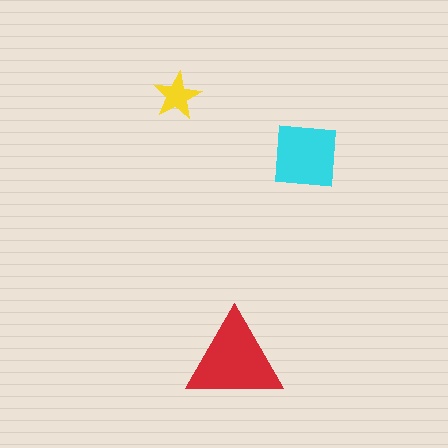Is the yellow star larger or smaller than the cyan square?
Smaller.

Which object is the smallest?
The yellow star.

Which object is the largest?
The red triangle.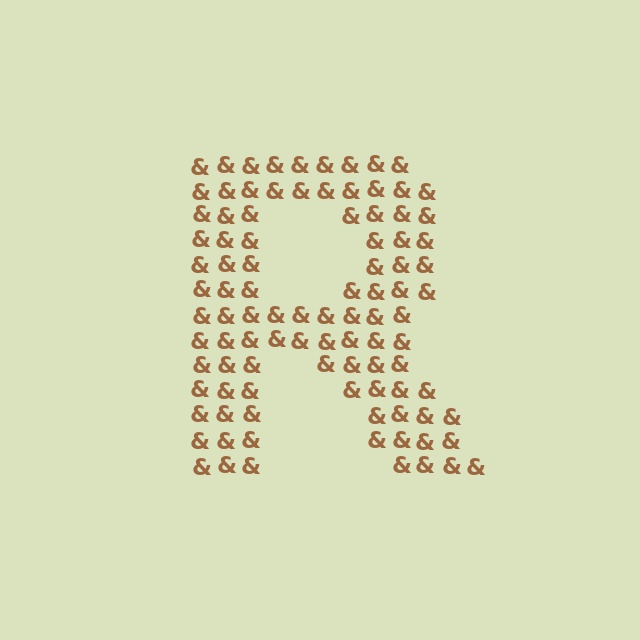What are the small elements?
The small elements are ampersands.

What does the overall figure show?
The overall figure shows the letter R.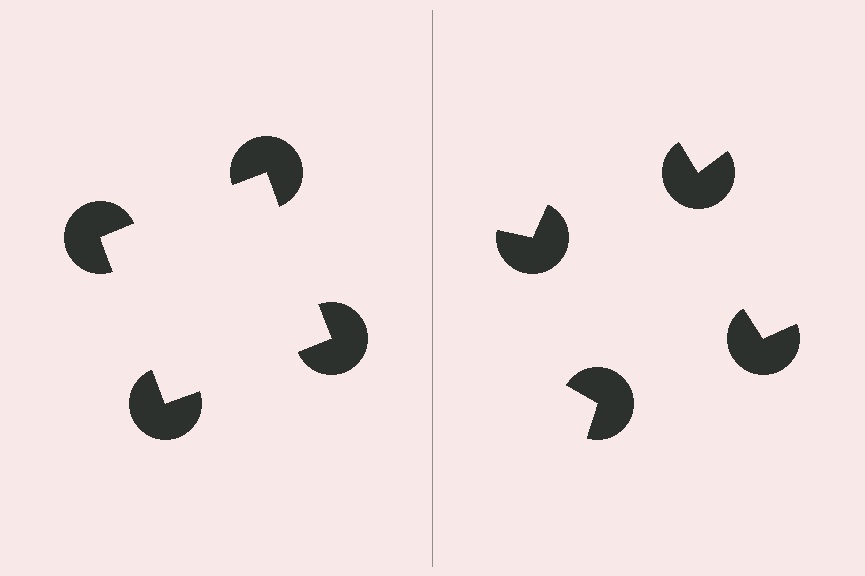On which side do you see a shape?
An illusory square appears on the left side. On the right side the wedge cuts are rotated, so no coherent shape forms.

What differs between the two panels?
The pac-man discs are positioned identically on both sides; only the wedge orientations differ. On the left they align to a square; on the right they are misaligned.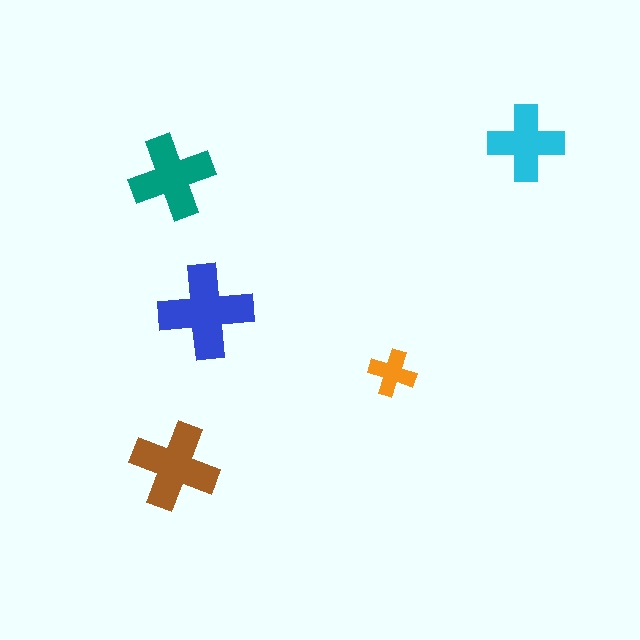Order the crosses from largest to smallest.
the blue one, the brown one, the teal one, the cyan one, the orange one.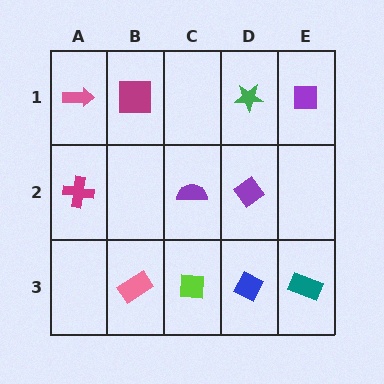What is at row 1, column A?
A pink arrow.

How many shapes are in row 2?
3 shapes.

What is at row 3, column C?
A lime square.